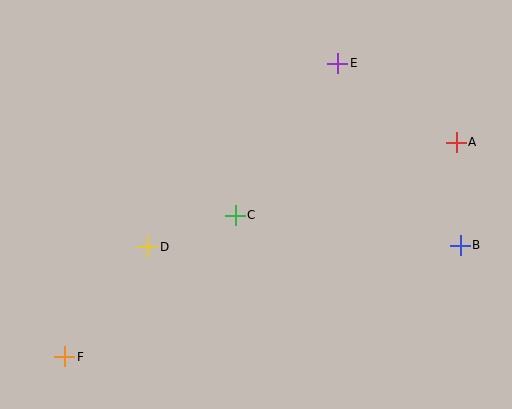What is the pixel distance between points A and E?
The distance between A and E is 143 pixels.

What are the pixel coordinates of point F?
Point F is at (65, 357).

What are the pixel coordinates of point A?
Point A is at (456, 142).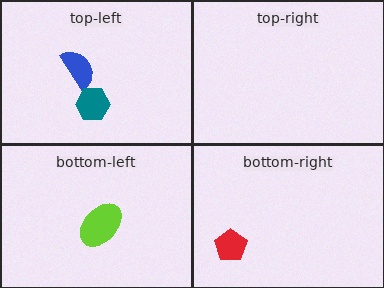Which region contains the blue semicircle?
The top-left region.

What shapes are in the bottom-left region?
The lime ellipse.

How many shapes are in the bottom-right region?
1.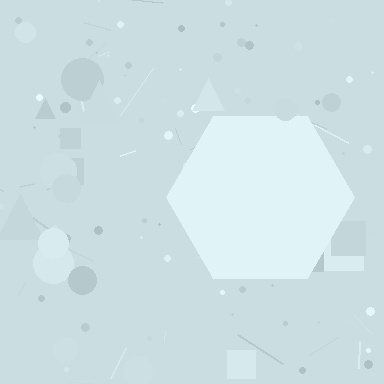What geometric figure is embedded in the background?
A hexagon is embedded in the background.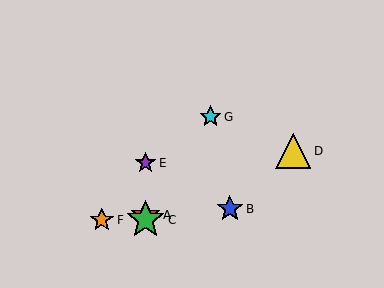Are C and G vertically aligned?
No, C is at x≈146 and G is at x≈210.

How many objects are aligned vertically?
3 objects (A, C, E) are aligned vertically.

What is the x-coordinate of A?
Object A is at x≈146.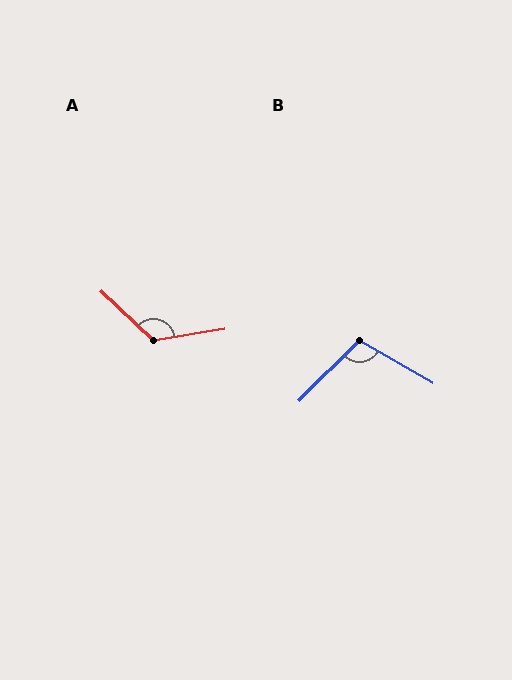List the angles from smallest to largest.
B (105°), A (127°).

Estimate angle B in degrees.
Approximately 105 degrees.